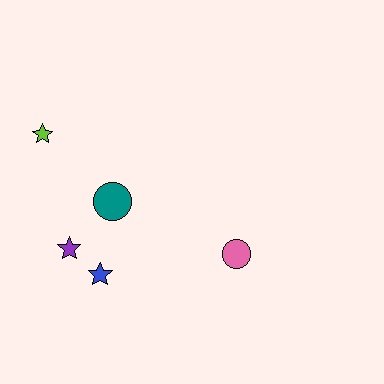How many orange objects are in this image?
There are no orange objects.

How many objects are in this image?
There are 5 objects.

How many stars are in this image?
There are 3 stars.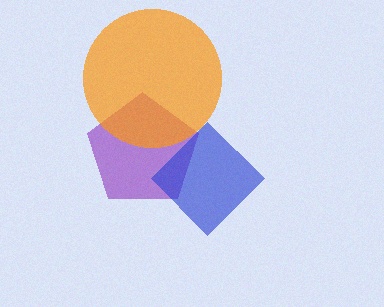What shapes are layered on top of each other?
The layered shapes are: a purple pentagon, an orange circle, a blue diamond.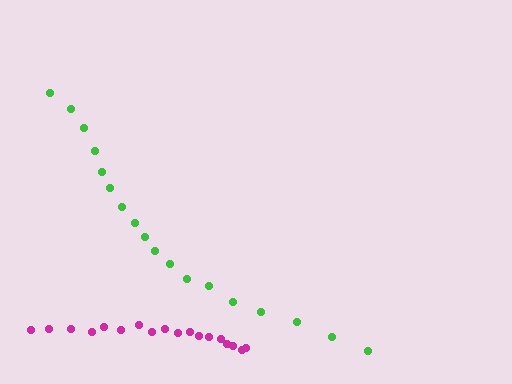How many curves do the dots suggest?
There are 2 distinct paths.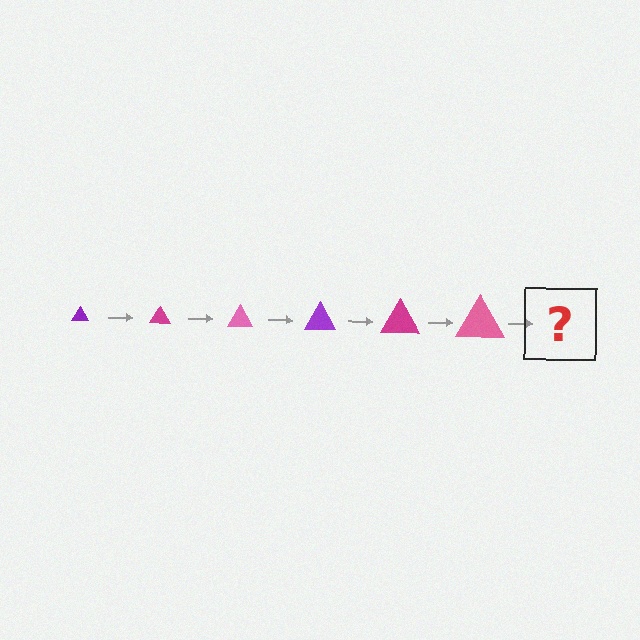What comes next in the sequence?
The next element should be a purple triangle, larger than the previous one.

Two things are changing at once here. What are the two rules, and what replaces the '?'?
The two rules are that the triangle grows larger each step and the color cycles through purple, magenta, and pink. The '?' should be a purple triangle, larger than the previous one.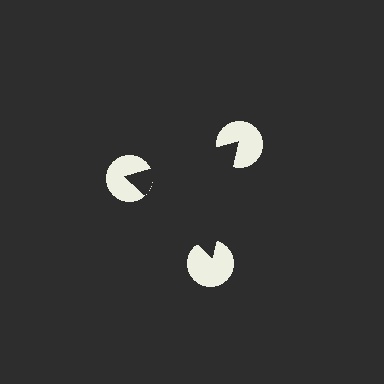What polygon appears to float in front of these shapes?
An illusory triangle — its edges are inferred from the aligned wedge cuts in the pac-man discs, not physically drawn.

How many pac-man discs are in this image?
There are 3 — one at each vertex of the illusory triangle.